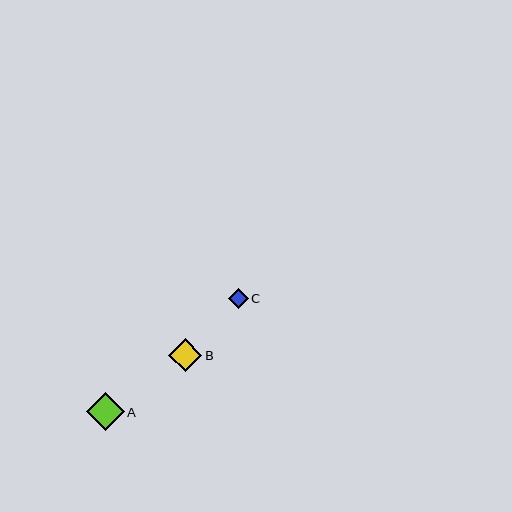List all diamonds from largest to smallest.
From largest to smallest: A, B, C.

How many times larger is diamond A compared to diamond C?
Diamond A is approximately 1.9 times the size of diamond C.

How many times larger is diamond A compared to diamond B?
Diamond A is approximately 1.1 times the size of diamond B.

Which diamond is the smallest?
Diamond C is the smallest with a size of approximately 20 pixels.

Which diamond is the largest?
Diamond A is the largest with a size of approximately 38 pixels.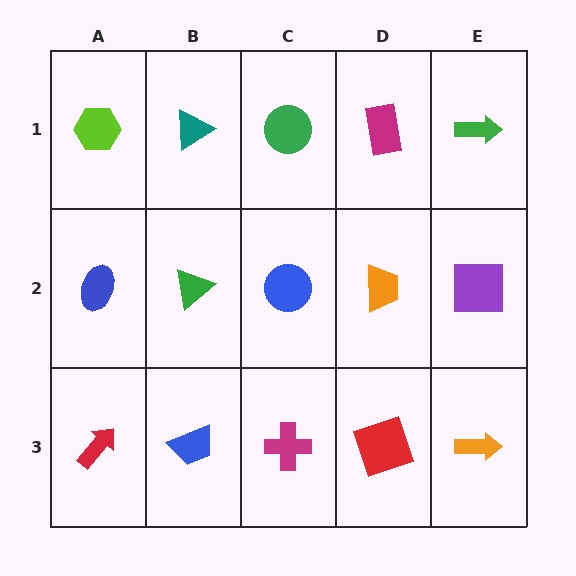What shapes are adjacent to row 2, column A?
A lime hexagon (row 1, column A), a red arrow (row 3, column A), a green triangle (row 2, column B).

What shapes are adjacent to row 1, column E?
A purple square (row 2, column E), a magenta rectangle (row 1, column D).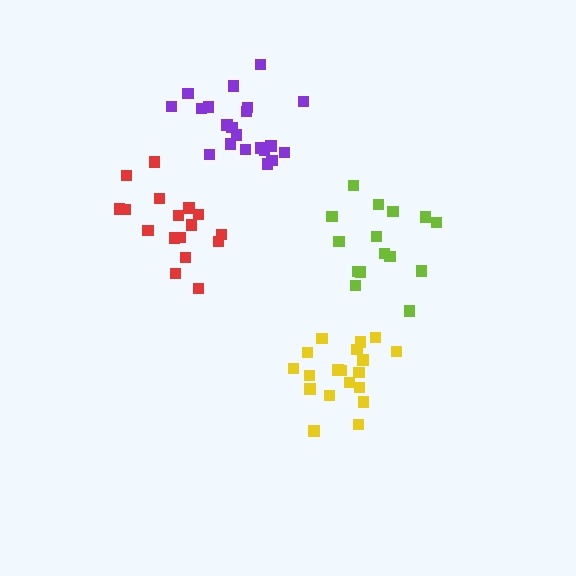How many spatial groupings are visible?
There are 4 spatial groupings.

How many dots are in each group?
Group 1: 17 dots, Group 2: 15 dots, Group 3: 19 dots, Group 4: 21 dots (72 total).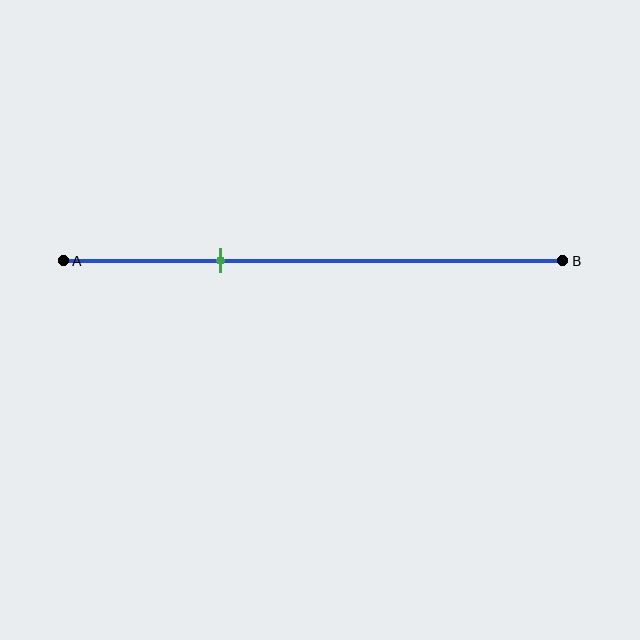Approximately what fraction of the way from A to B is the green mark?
The green mark is approximately 30% of the way from A to B.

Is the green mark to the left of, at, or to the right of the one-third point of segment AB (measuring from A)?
The green mark is approximately at the one-third point of segment AB.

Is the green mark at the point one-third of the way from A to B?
Yes, the mark is approximately at the one-third point.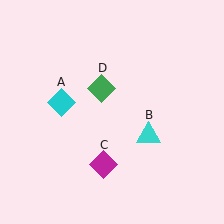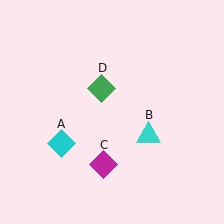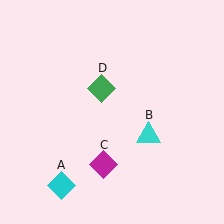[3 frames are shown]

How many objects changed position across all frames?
1 object changed position: cyan diamond (object A).